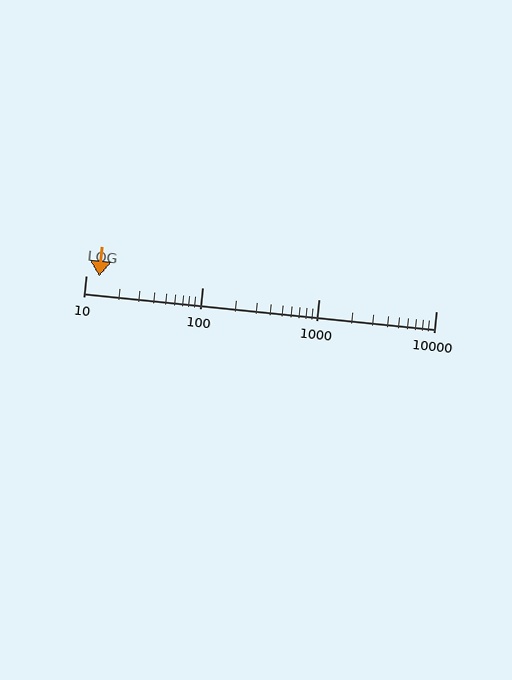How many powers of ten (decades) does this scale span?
The scale spans 3 decades, from 10 to 10000.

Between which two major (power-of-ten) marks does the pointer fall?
The pointer is between 10 and 100.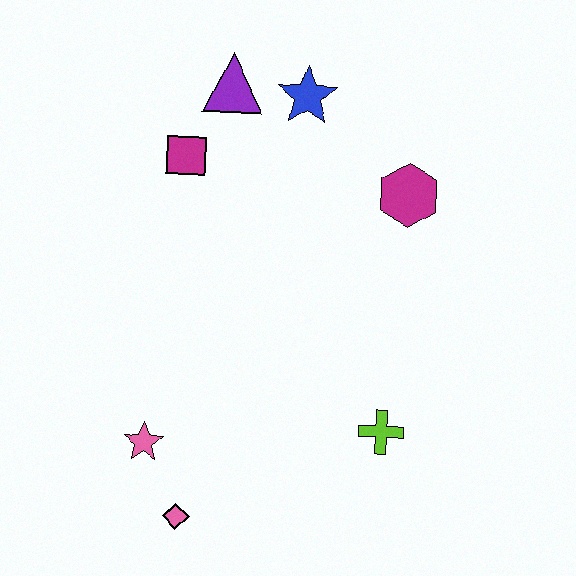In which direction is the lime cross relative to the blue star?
The lime cross is below the blue star.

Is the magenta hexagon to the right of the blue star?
Yes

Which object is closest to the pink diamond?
The pink star is closest to the pink diamond.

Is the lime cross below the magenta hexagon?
Yes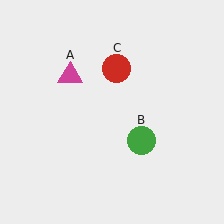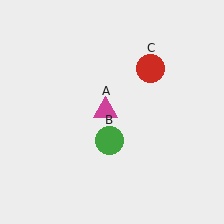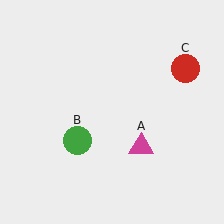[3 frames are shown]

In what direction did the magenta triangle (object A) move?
The magenta triangle (object A) moved down and to the right.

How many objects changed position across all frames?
3 objects changed position: magenta triangle (object A), green circle (object B), red circle (object C).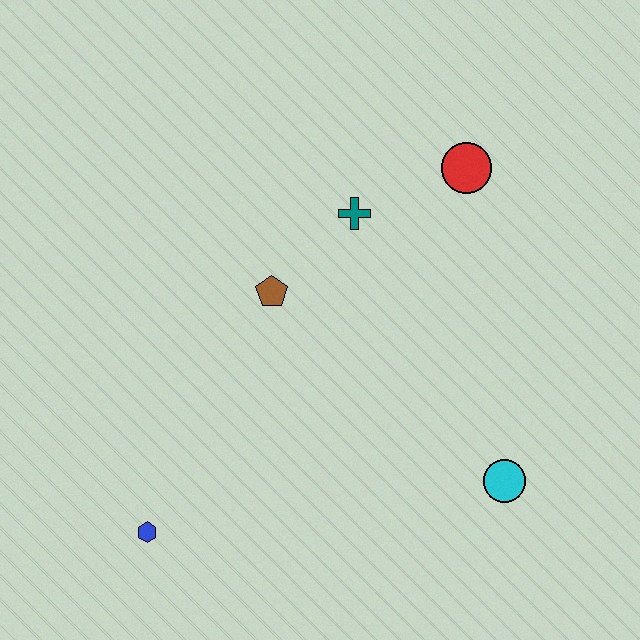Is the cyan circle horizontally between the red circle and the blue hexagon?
No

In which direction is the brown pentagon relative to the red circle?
The brown pentagon is to the left of the red circle.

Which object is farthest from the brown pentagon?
The cyan circle is farthest from the brown pentagon.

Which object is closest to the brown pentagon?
The teal cross is closest to the brown pentagon.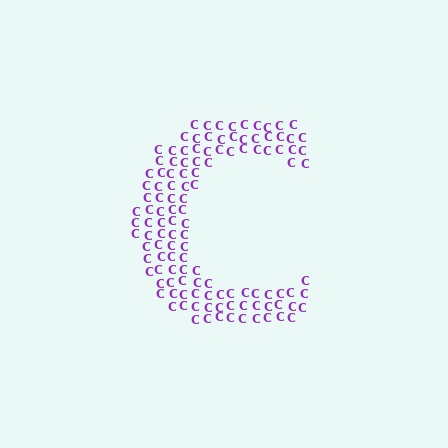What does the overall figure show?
The overall figure shows the letter C.